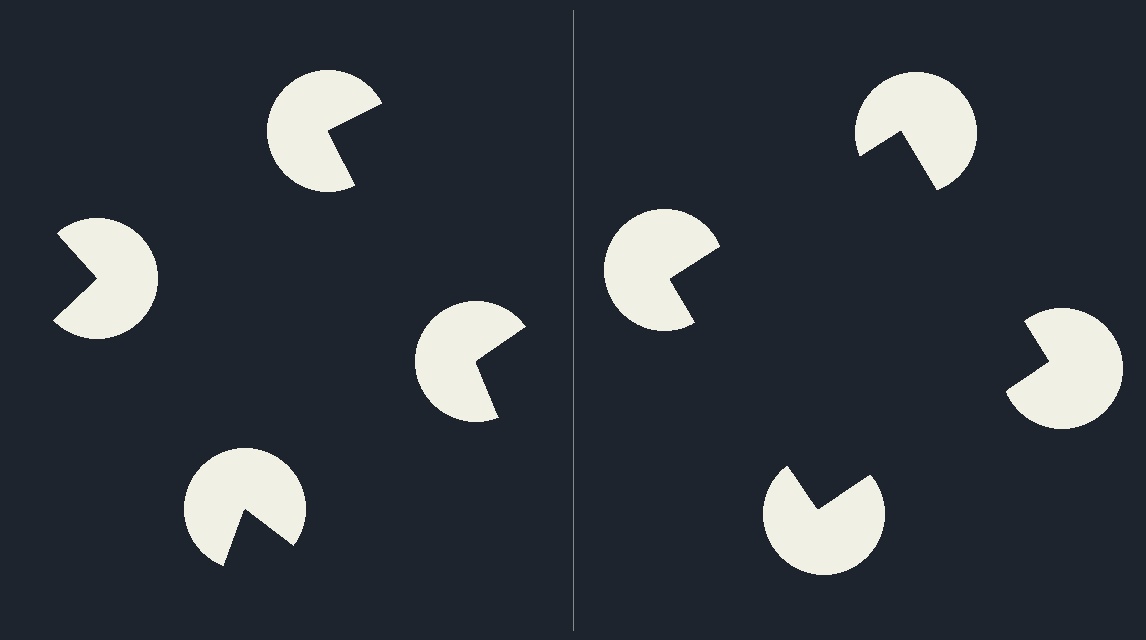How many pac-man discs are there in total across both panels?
8 — 4 on each side.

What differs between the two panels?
The pac-man discs are positioned identically on both sides; only the wedge orientations differ. On the right they align to a square; on the left they are misaligned.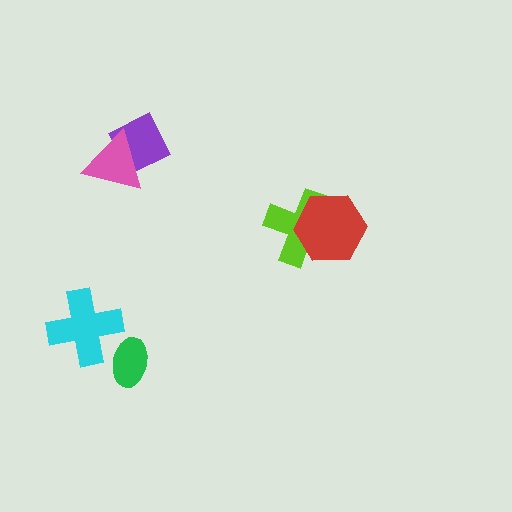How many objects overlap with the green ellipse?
1 object overlaps with the green ellipse.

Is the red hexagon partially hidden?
No, no other shape covers it.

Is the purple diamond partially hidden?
Yes, it is partially covered by another shape.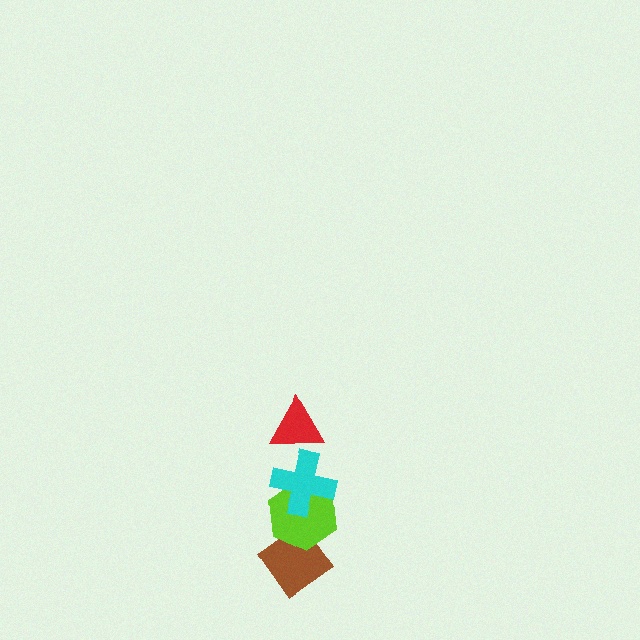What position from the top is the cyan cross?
The cyan cross is 2nd from the top.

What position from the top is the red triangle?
The red triangle is 1st from the top.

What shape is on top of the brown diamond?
The lime hexagon is on top of the brown diamond.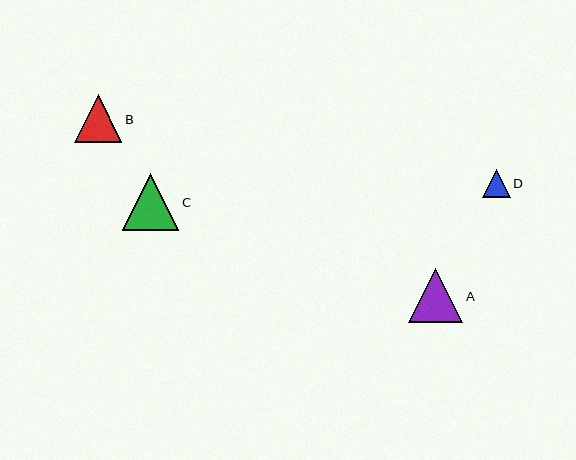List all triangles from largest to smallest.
From largest to smallest: C, A, B, D.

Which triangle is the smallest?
Triangle D is the smallest with a size of approximately 28 pixels.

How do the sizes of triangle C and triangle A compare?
Triangle C and triangle A are approximately the same size.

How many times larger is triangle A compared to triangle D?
Triangle A is approximately 1.9 times the size of triangle D.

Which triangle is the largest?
Triangle C is the largest with a size of approximately 56 pixels.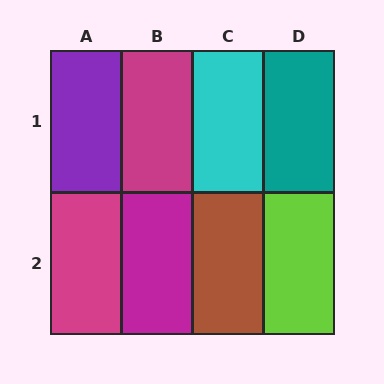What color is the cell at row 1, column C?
Cyan.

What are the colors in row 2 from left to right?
Magenta, magenta, brown, lime.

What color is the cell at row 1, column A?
Purple.